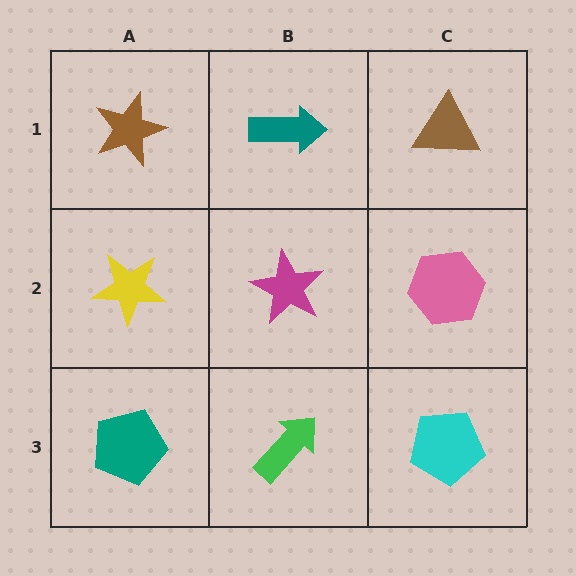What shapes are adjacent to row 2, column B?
A teal arrow (row 1, column B), a green arrow (row 3, column B), a yellow star (row 2, column A), a pink hexagon (row 2, column C).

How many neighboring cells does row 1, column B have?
3.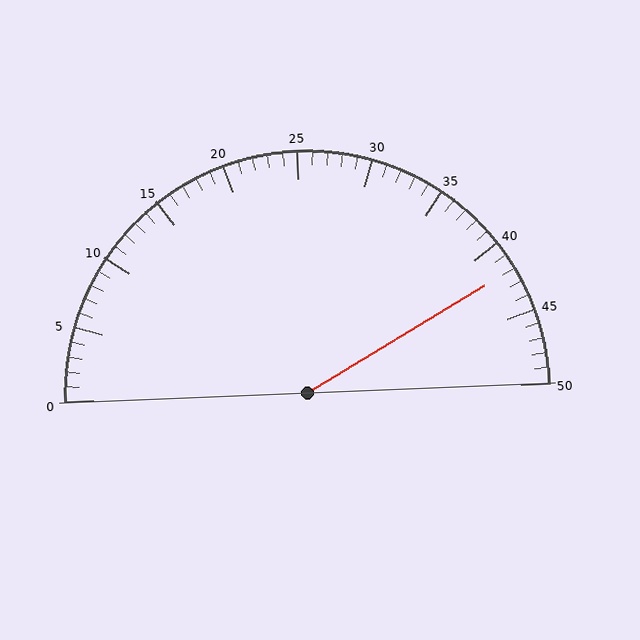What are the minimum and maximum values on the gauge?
The gauge ranges from 0 to 50.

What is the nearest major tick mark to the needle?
The nearest major tick mark is 40.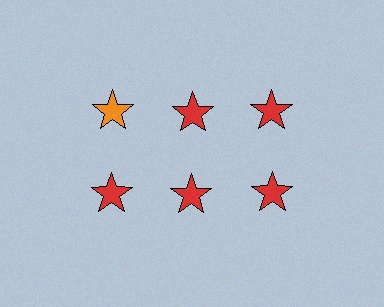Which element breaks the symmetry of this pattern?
The orange star in the top row, leftmost column breaks the symmetry. All other shapes are red stars.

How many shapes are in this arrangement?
There are 6 shapes arranged in a grid pattern.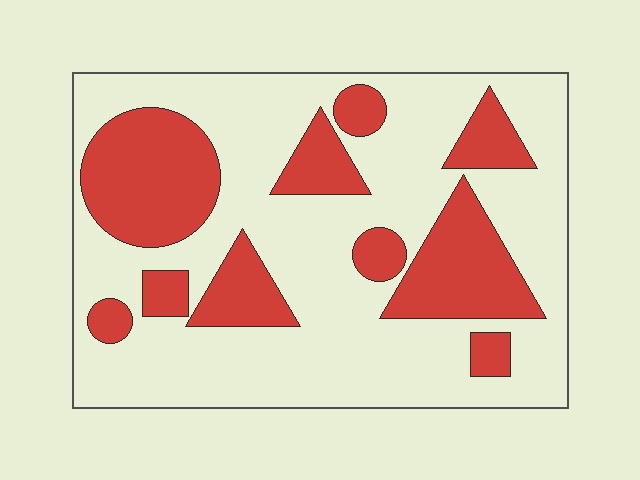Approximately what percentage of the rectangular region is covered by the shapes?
Approximately 30%.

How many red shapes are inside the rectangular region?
10.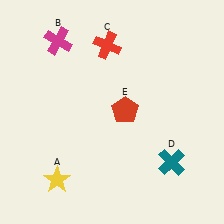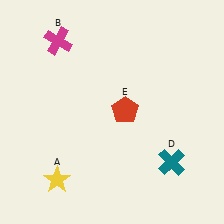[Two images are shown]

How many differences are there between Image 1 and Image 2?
There is 1 difference between the two images.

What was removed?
The red cross (C) was removed in Image 2.